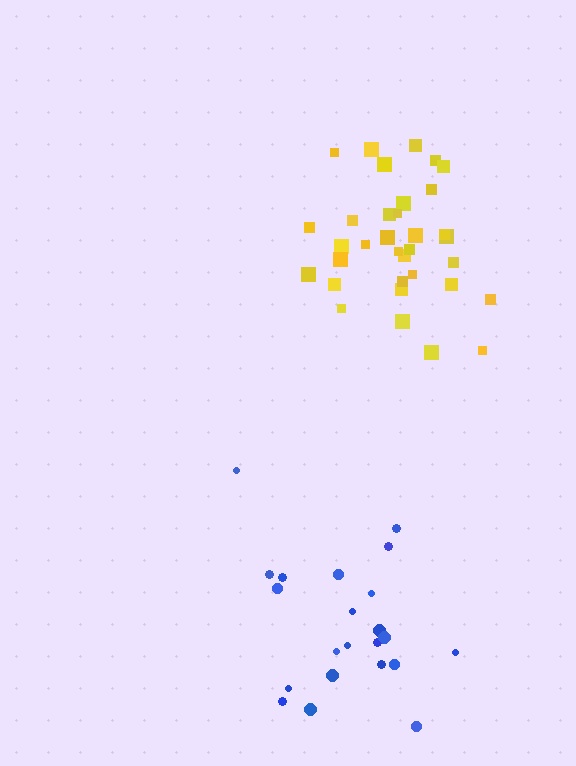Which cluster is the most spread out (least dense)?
Blue.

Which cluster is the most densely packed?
Yellow.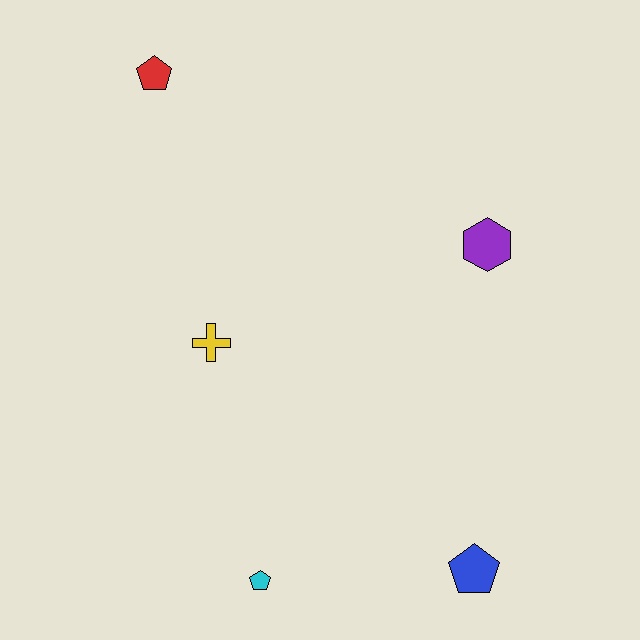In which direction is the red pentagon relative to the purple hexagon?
The red pentagon is to the left of the purple hexagon.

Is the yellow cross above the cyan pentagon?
Yes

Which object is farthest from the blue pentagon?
The red pentagon is farthest from the blue pentagon.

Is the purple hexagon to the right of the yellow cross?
Yes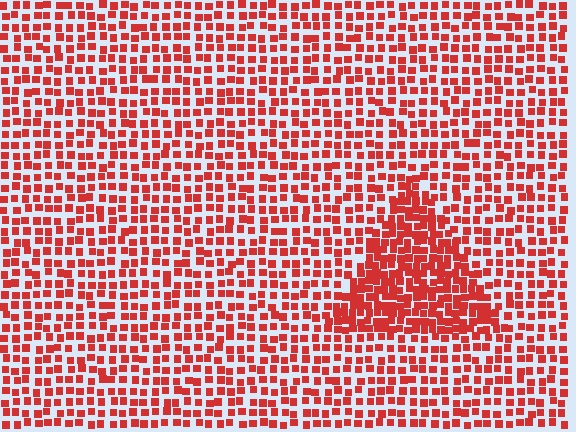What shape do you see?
I see a triangle.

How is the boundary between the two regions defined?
The boundary is defined by a change in element density (approximately 1.8x ratio). All elements are the same color, size, and shape.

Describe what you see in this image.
The image contains small red elements arranged at two different densities. A triangle-shaped region is visible where the elements are more densely packed than the surrounding area.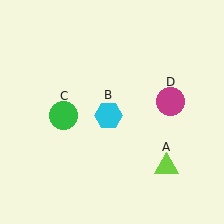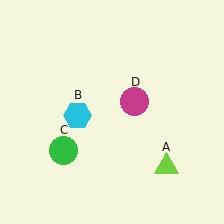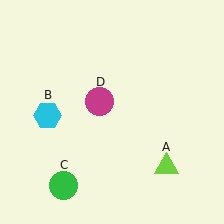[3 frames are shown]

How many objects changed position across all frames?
3 objects changed position: cyan hexagon (object B), green circle (object C), magenta circle (object D).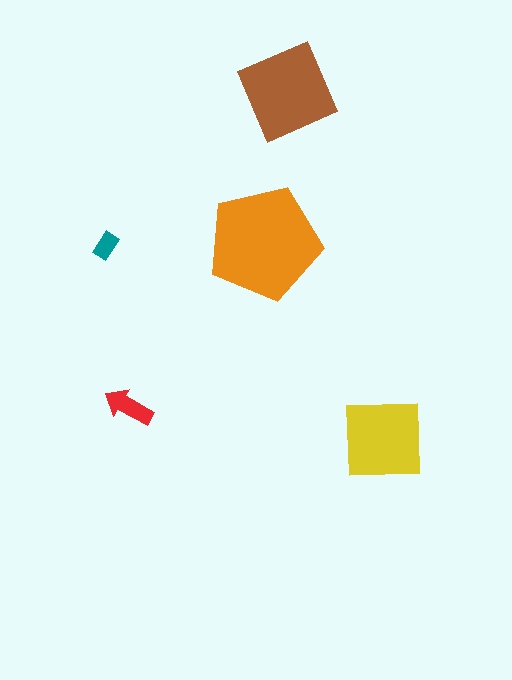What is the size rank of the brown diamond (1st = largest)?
2nd.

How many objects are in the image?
There are 5 objects in the image.